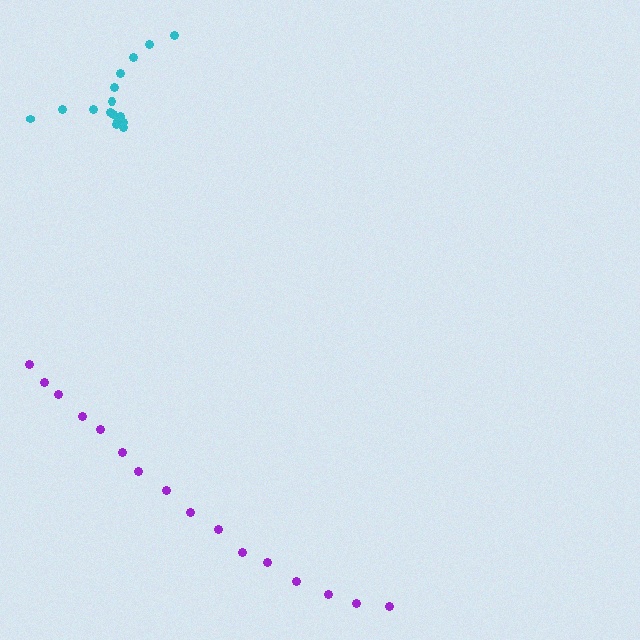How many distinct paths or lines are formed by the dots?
There are 2 distinct paths.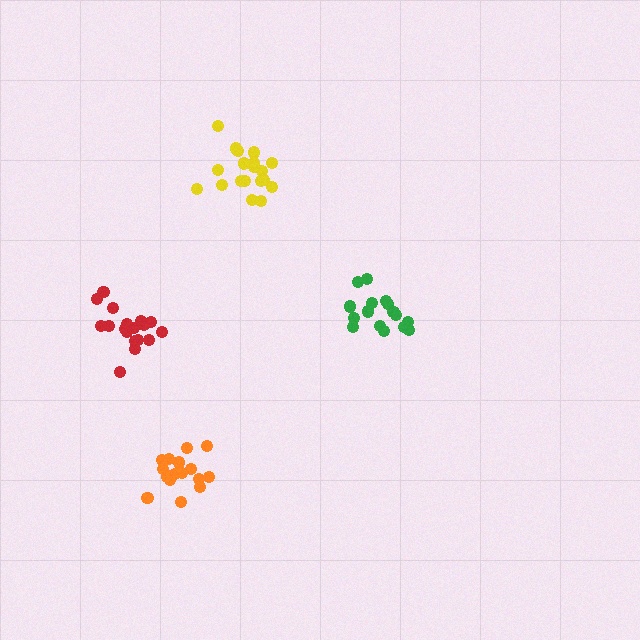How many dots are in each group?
Group 1: 20 dots, Group 2: 18 dots, Group 3: 17 dots, Group 4: 18 dots (73 total).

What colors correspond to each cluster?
The clusters are colored: yellow, red, green, orange.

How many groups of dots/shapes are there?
There are 4 groups.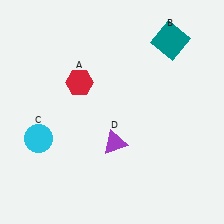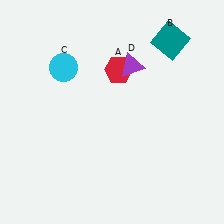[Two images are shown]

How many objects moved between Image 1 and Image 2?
3 objects moved between the two images.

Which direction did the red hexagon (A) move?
The red hexagon (A) moved right.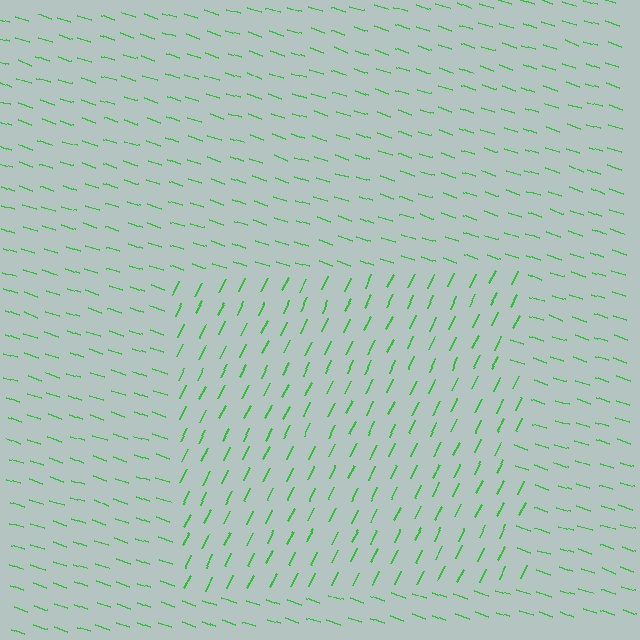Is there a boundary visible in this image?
Yes, there is a texture boundary formed by a change in line orientation.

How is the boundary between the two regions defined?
The boundary is defined purely by a change in line orientation (approximately 82 degrees difference). All lines are the same color and thickness.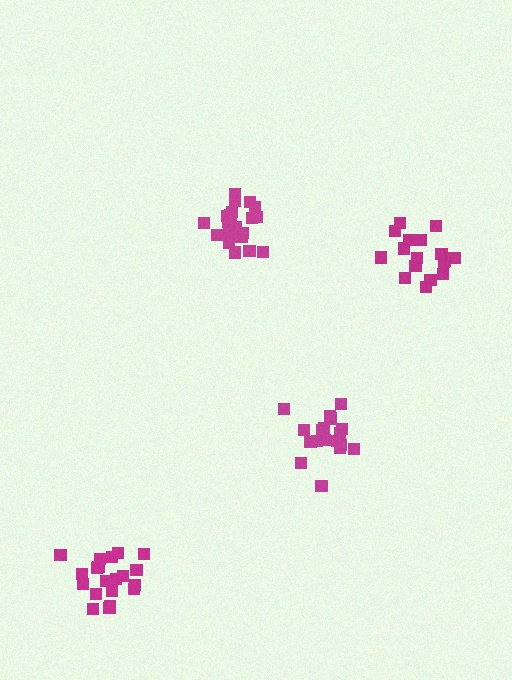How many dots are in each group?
Group 1: 21 dots, Group 2: 17 dots, Group 3: 18 dots, Group 4: 21 dots (77 total).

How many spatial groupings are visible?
There are 4 spatial groupings.